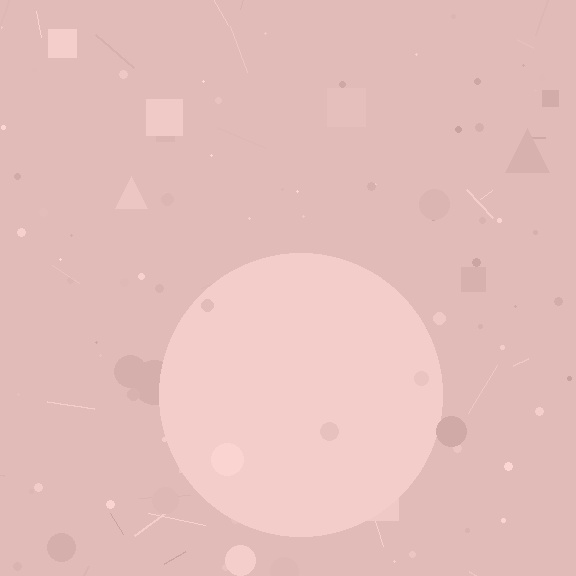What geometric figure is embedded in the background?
A circle is embedded in the background.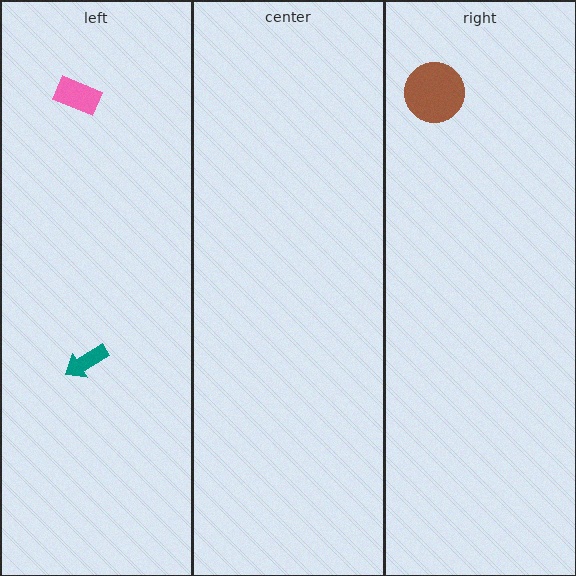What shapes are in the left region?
The pink rectangle, the teal arrow.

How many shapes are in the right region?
1.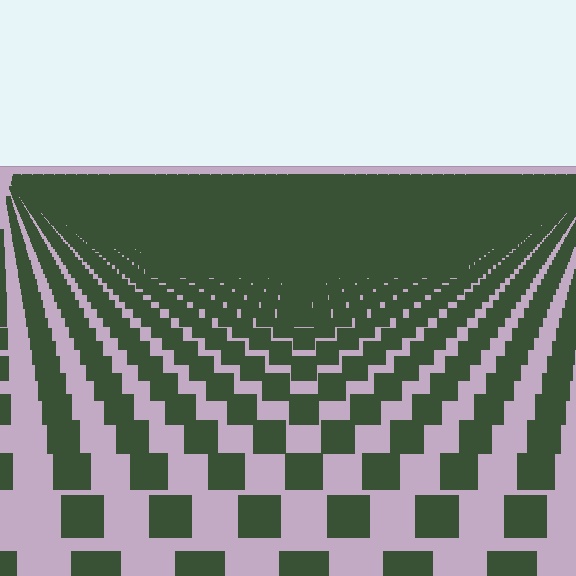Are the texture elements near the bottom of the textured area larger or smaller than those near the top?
Larger. Near the bottom, elements are closer to the viewer and appear at a bigger on-screen size.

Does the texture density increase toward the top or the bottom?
Density increases toward the top.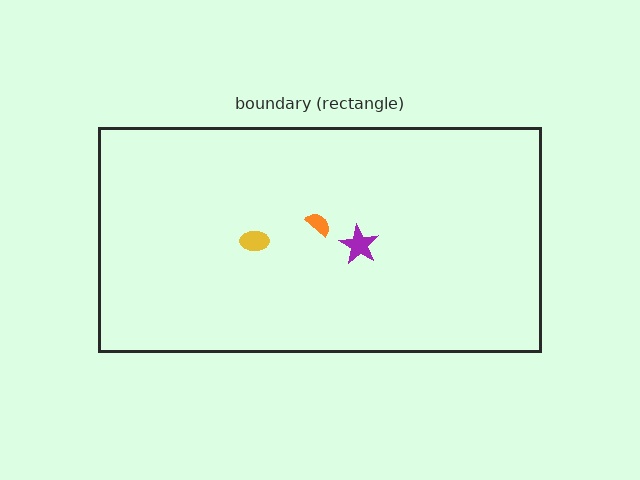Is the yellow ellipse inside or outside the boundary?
Inside.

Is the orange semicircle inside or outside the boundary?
Inside.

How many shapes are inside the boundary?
3 inside, 0 outside.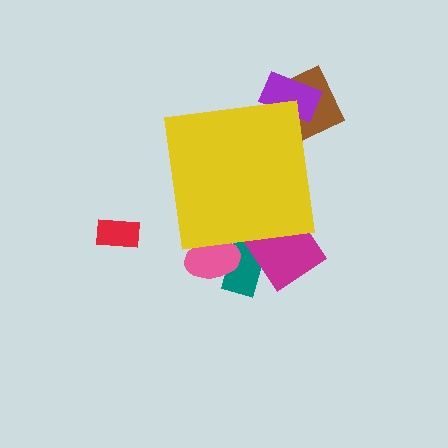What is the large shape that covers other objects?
A yellow square.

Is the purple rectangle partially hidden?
Yes, the purple rectangle is partially hidden behind the yellow square.